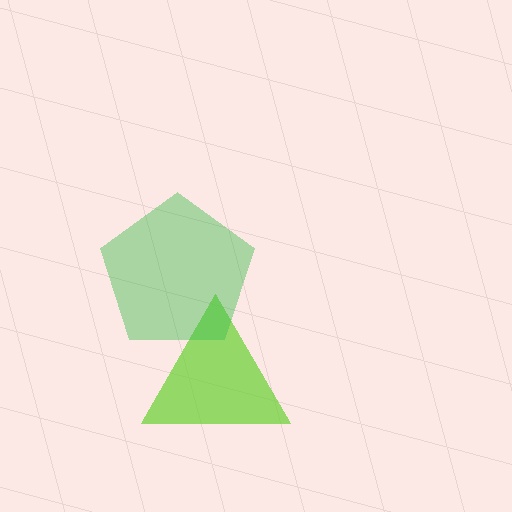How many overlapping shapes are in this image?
There are 2 overlapping shapes in the image.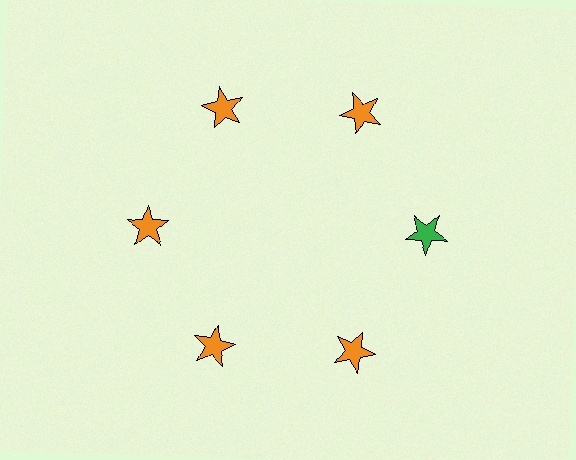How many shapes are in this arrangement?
There are 6 shapes arranged in a ring pattern.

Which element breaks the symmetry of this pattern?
The green star at roughly the 3 o'clock position breaks the symmetry. All other shapes are orange stars.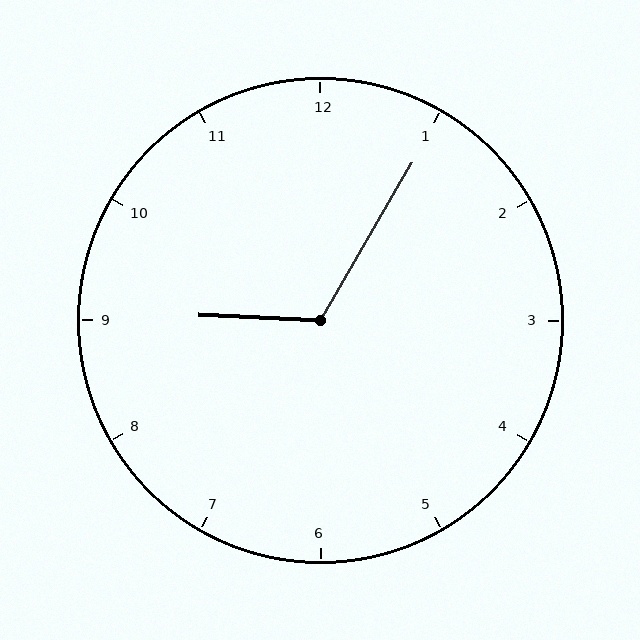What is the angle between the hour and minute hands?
Approximately 118 degrees.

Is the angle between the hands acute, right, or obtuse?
It is obtuse.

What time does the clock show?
9:05.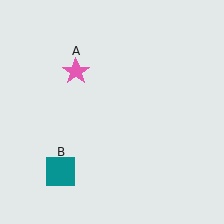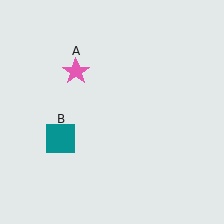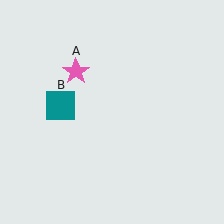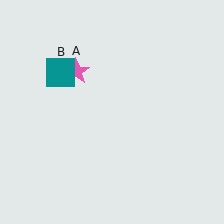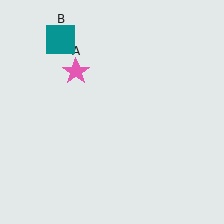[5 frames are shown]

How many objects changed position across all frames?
1 object changed position: teal square (object B).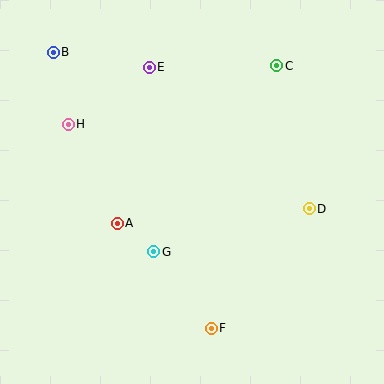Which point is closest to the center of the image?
Point G at (154, 252) is closest to the center.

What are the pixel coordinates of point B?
Point B is at (53, 52).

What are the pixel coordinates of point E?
Point E is at (149, 67).